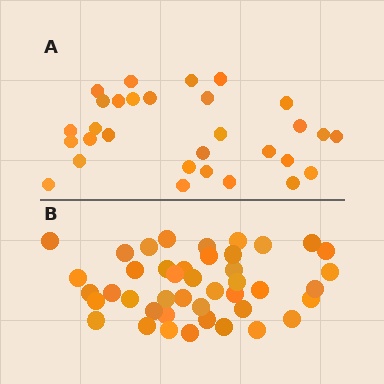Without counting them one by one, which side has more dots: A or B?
Region B (the bottom region) has more dots.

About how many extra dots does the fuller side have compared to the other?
Region B has approximately 15 more dots than region A.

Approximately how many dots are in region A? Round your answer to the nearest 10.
About 30 dots.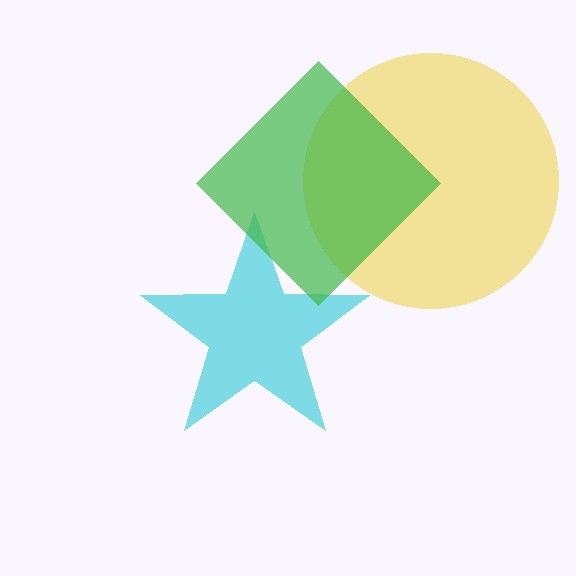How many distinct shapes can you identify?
There are 3 distinct shapes: a yellow circle, a cyan star, a green diamond.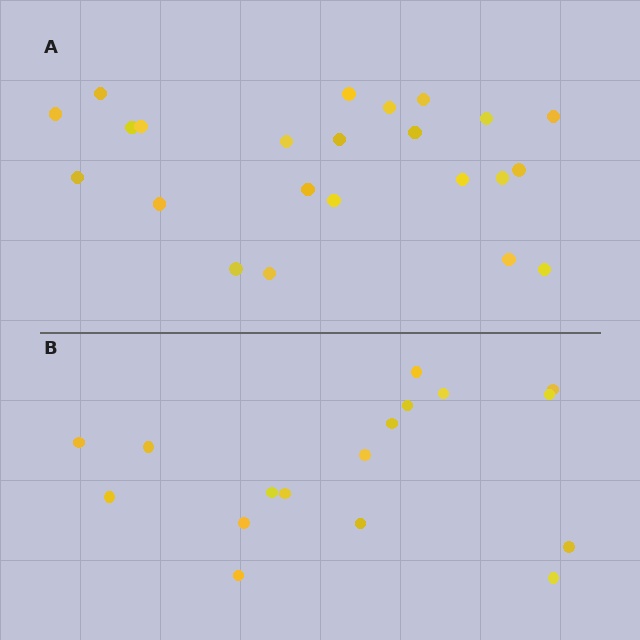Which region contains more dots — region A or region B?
Region A (the top region) has more dots.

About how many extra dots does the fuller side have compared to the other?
Region A has about 6 more dots than region B.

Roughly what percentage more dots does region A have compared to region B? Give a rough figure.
About 35% more.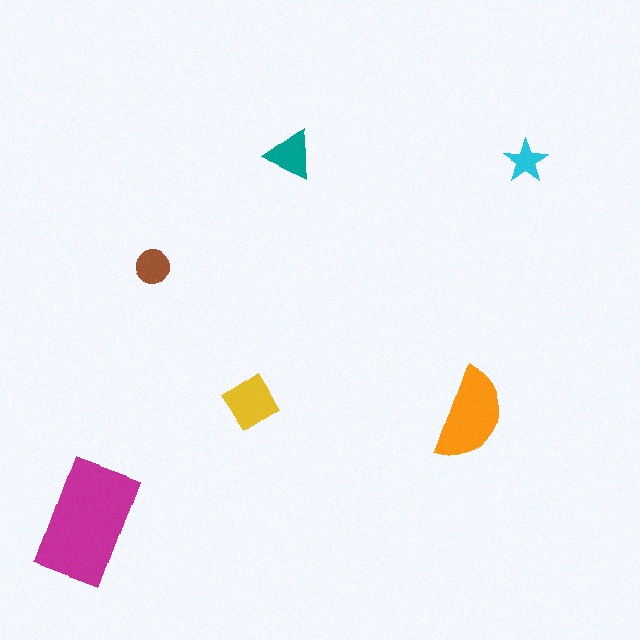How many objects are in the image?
There are 6 objects in the image.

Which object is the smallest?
The cyan star.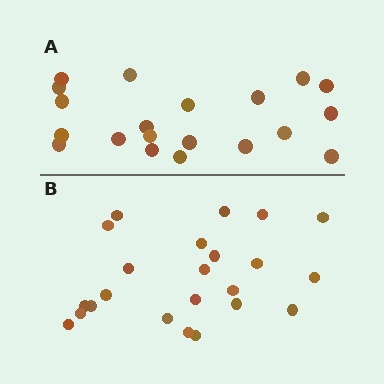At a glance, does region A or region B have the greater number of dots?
Region B (the bottom region) has more dots.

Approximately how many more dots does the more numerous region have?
Region B has just a few more — roughly 2 or 3 more dots than region A.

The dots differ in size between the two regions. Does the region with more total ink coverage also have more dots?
No. Region A has more total ink coverage because its dots are larger, but region B actually contains more individual dots. Total area can be misleading — the number of items is what matters here.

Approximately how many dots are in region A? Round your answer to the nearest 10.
About 20 dots.